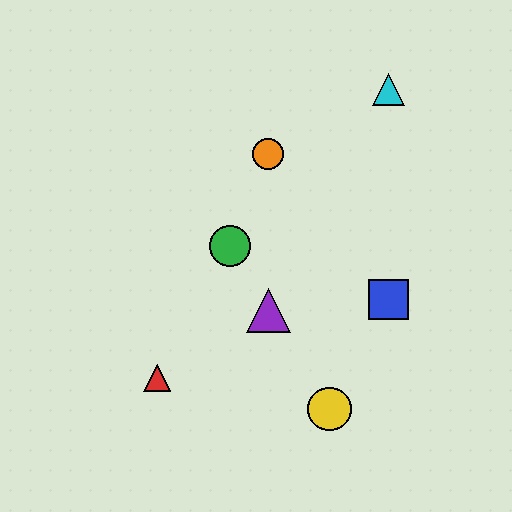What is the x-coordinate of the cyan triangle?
The cyan triangle is at x≈389.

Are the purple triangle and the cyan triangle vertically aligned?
No, the purple triangle is at x≈268 and the cyan triangle is at x≈389.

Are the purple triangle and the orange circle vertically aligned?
Yes, both are at x≈268.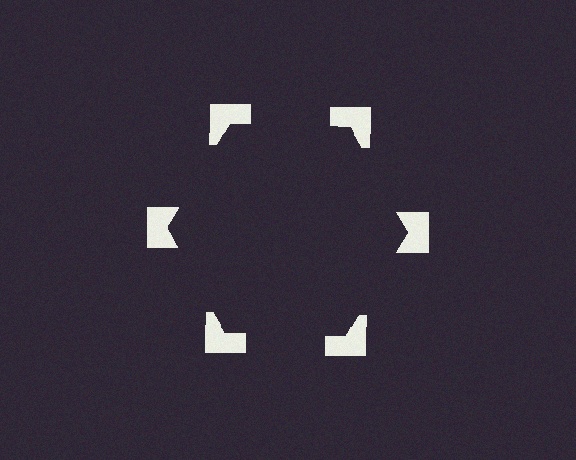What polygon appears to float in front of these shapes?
An illusory hexagon — its edges are inferred from the aligned wedge cuts in the notched squares, not physically drawn.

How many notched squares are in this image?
There are 6 — one at each vertex of the illusory hexagon.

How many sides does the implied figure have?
6 sides.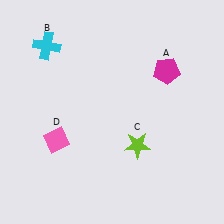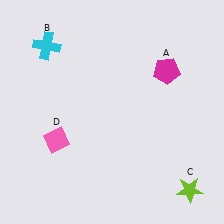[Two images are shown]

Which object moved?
The lime star (C) moved right.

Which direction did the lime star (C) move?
The lime star (C) moved right.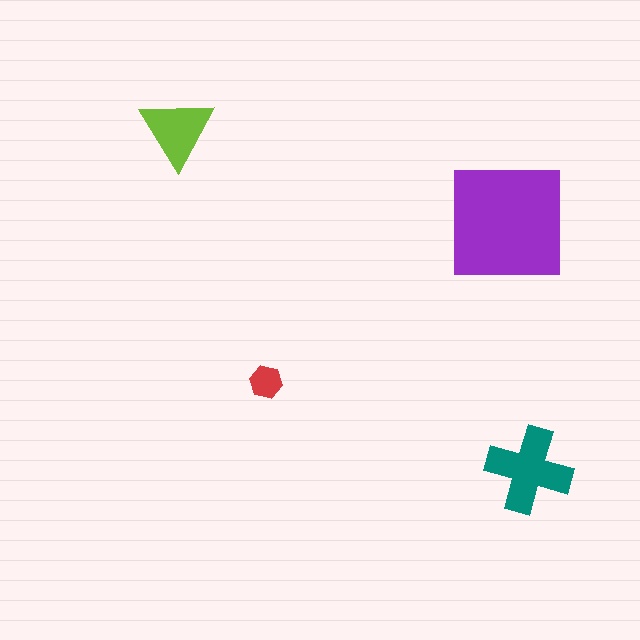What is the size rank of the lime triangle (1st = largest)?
3rd.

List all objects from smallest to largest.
The red hexagon, the lime triangle, the teal cross, the purple square.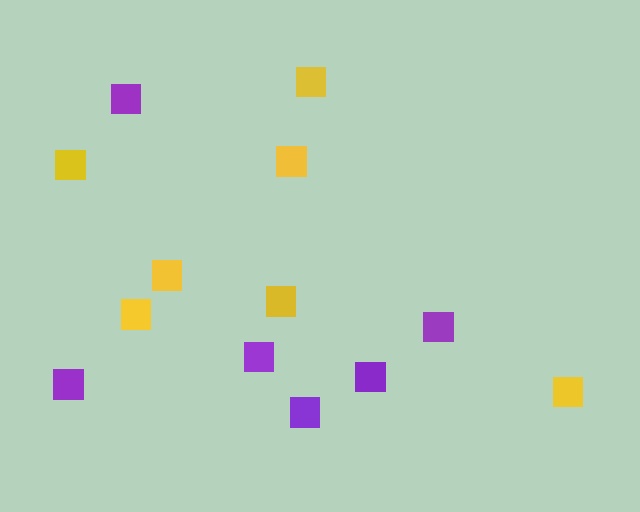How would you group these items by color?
There are 2 groups: one group of purple squares (6) and one group of yellow squares (7).